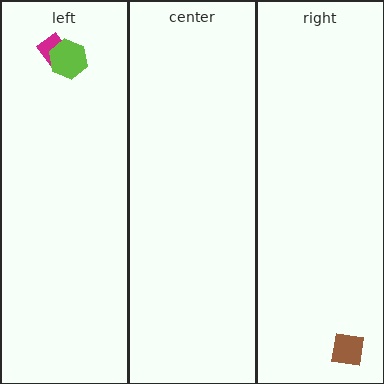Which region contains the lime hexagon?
The left region.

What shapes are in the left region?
The magenta diamond, the lime hexagon.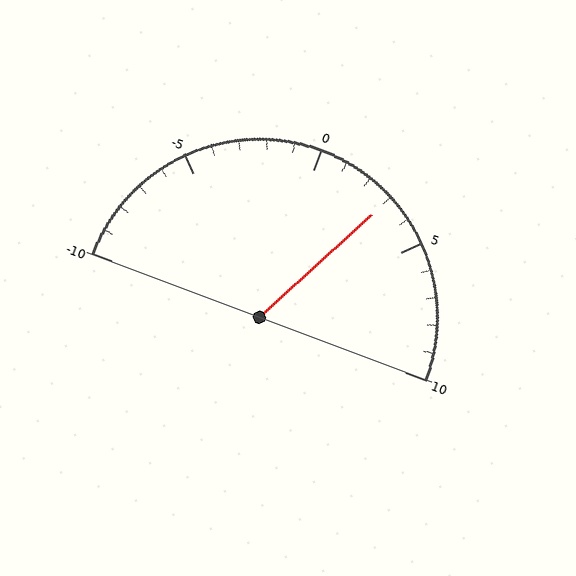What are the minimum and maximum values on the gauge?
The gauge ranges from -10 to 10.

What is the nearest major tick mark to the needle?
The nearest major tick mark is 5.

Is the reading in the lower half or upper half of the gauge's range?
The reading is in the upper half of the range (-10 to 10).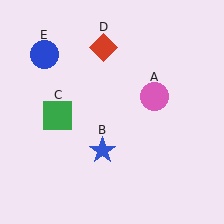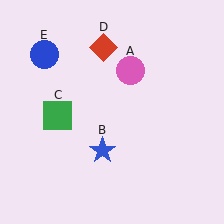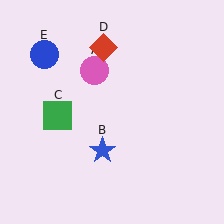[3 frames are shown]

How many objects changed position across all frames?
1 object changed position: pink circle (object A).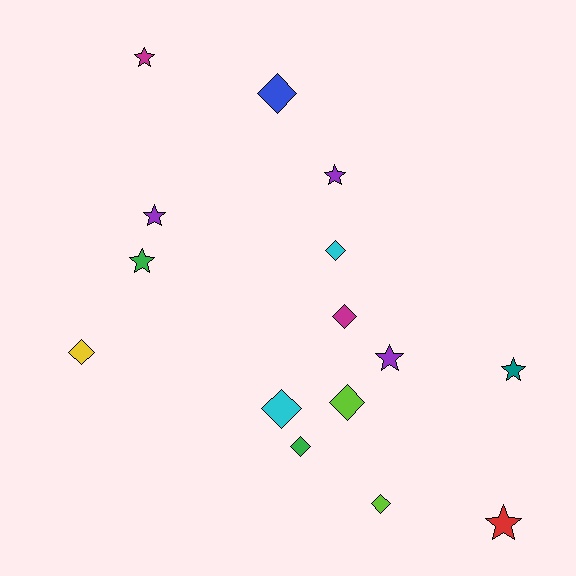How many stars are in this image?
There are 7 stars.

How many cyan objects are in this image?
There are 2 cyan objects.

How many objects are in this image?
There are 15 objects.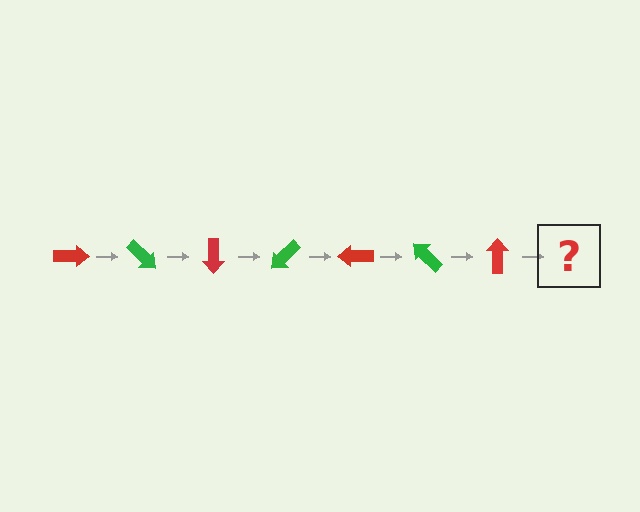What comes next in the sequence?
The next element should be a green arrow, rotated 315 degrees from the start.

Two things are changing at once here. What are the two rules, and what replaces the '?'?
The two rules are that it rotates 45 degrees each step and the color cycles through red and green. The '?' should be a green arrow, rotated 315 degrees from the start.